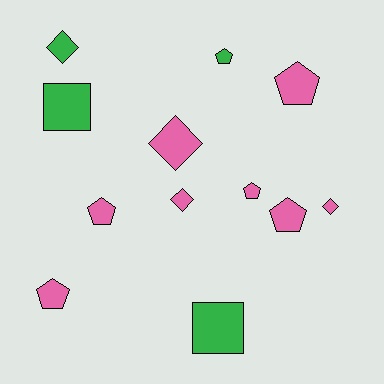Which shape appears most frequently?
Pentagon, with 6 objects.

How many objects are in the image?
There are 12 objects.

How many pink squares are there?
There are no pink squares.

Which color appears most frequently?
Pink, with 8 objects.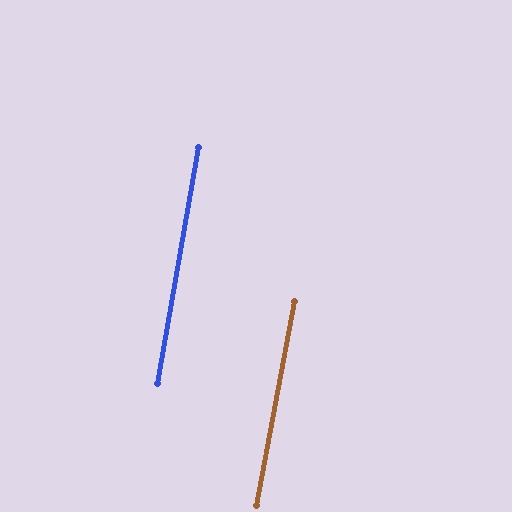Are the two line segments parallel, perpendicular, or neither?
Parallel — their directions differ by only 0.6°.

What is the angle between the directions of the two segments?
Approximately 1 degree.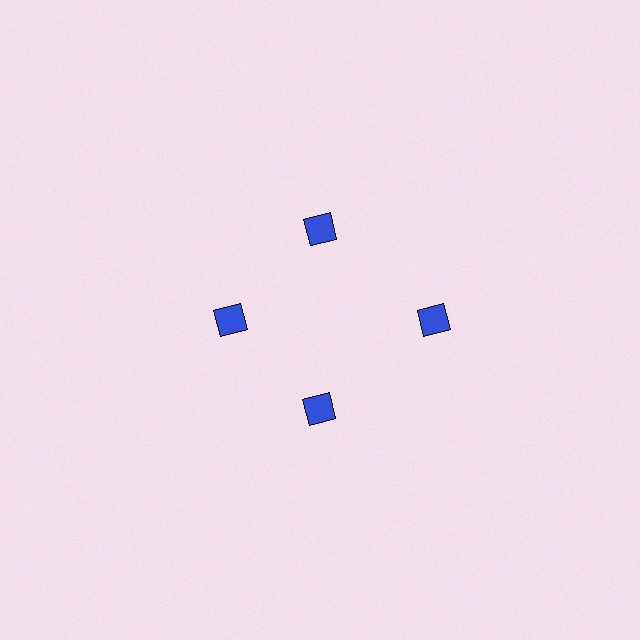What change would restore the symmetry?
The symmetry would be restored by moving it inward, back onto the ring so that all 4 squares sit at equal angles and equal distance from the center.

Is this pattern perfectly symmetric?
No. The 4 blue squares are arranged in a ring, but one element near the 3 o'clock position is pushed outward from the center, breaking the 4-fold rotational symmetry.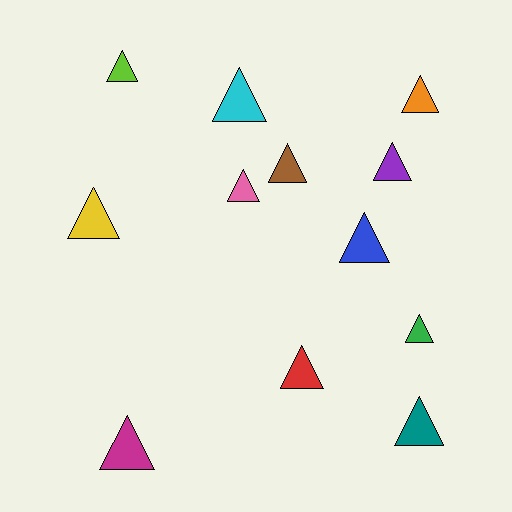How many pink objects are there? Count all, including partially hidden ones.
There is 1 pink object.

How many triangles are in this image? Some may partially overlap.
There are 12 triangles.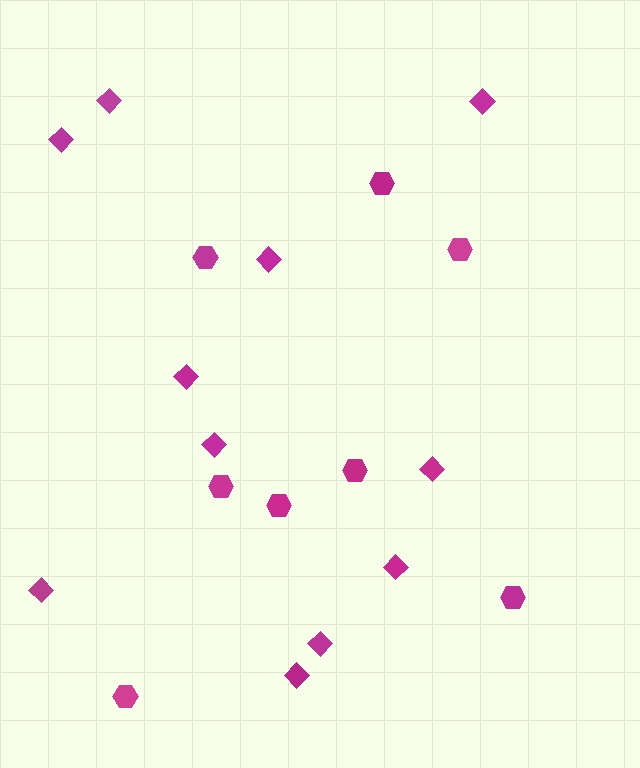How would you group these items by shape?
There are 2 groups: one group of hexagons (8) and one group of diamonds (11).